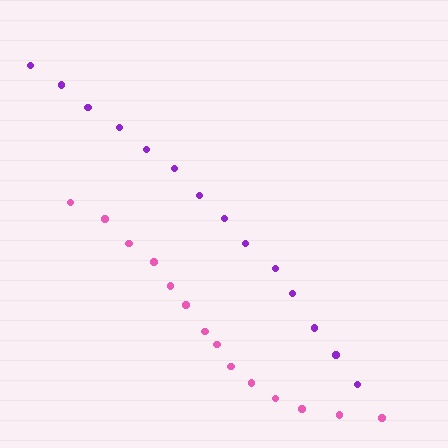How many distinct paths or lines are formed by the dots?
There are 2 distinct paths.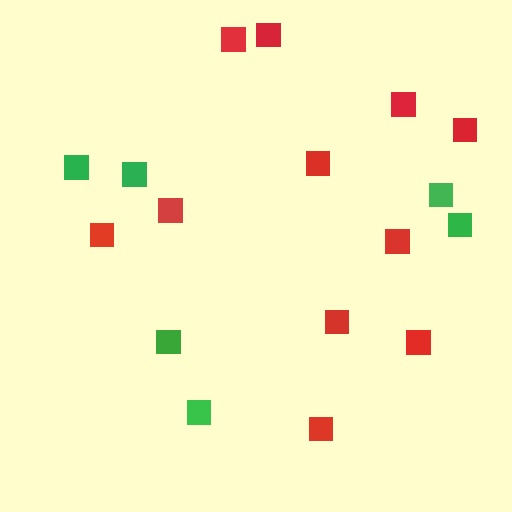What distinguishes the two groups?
There are 2 groups: one group of red squares (11) and one group of green squares (6).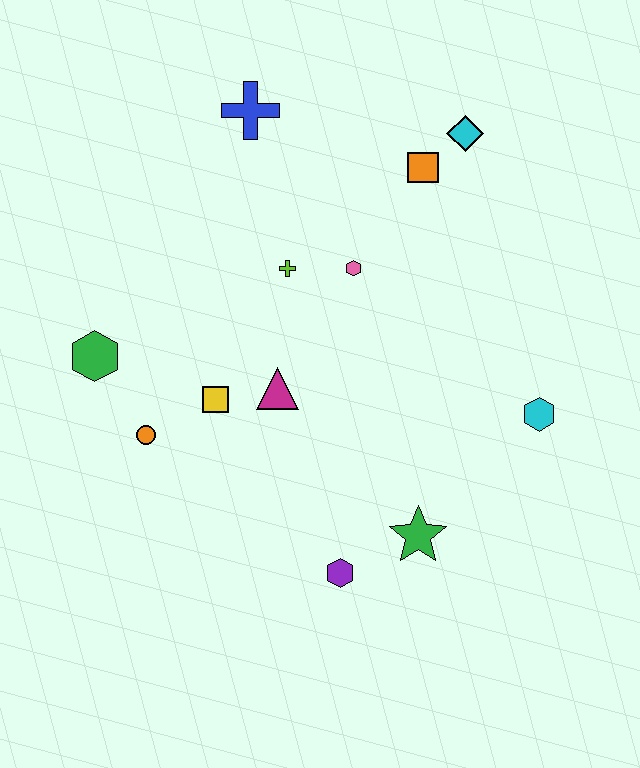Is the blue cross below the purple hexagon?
No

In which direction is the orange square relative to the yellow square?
The orange square is above the yellow square.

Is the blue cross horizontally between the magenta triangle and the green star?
No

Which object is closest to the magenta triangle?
The yellow square is closest to the magenta triangle.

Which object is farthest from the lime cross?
The purple hexagon is farthest from the lime cross.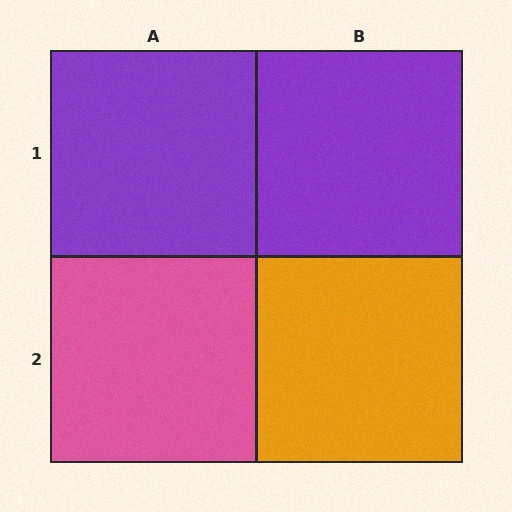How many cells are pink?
1 cell is pink.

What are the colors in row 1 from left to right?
Purple, purple.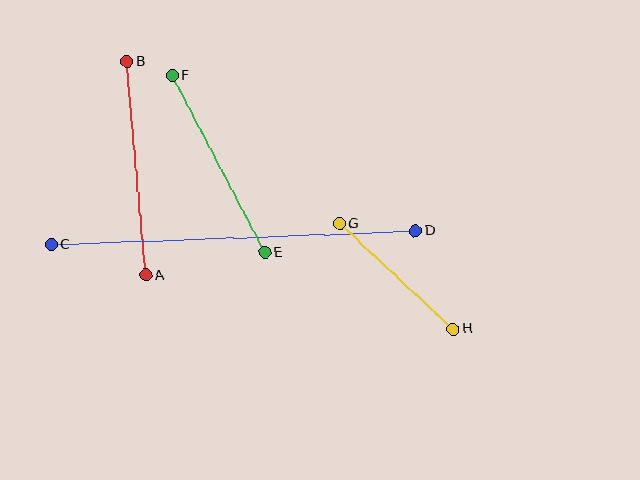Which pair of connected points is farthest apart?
Points C and D are farthest apart.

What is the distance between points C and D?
The distance is approximately 364 pixels.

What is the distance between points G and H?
The distance is approximately 155 pixels.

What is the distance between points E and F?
The distance is approximately 200 pixels.